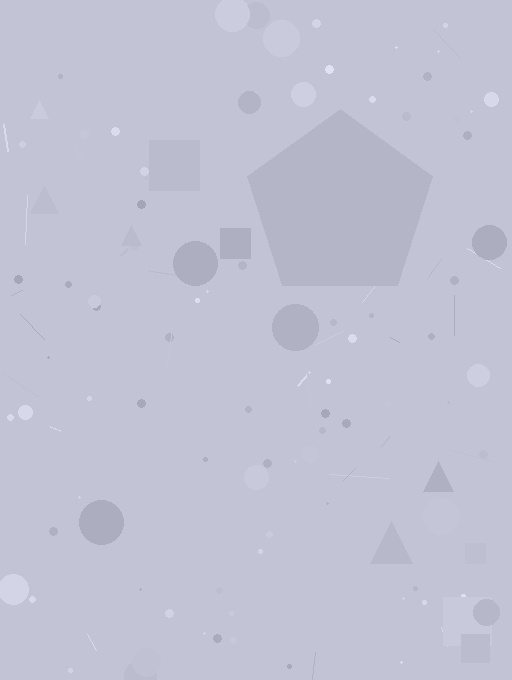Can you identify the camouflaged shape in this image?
The camouflaged shape is a pentagon.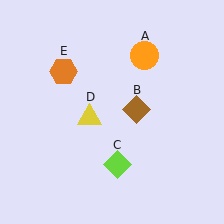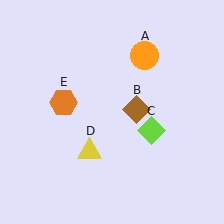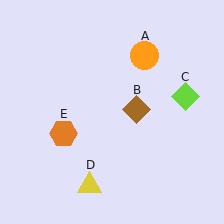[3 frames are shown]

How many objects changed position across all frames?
3 objects changed position: lime diamond (object C), yellow triangle (object D), orange hexagon (object E).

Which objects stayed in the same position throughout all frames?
Orange circle (object A) and brown diamond (object B) remained stationary.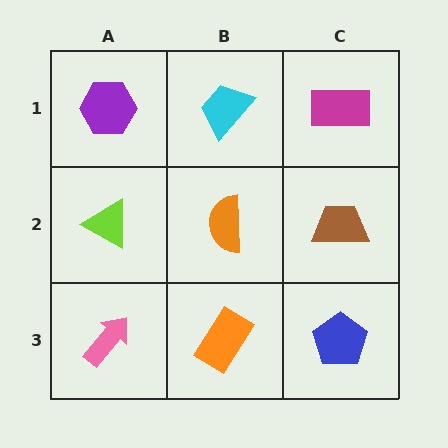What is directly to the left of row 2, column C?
An orange semicircle.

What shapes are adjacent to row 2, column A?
A purple hexagon (row 1, column A), a pink arrow (row 3, column A), an orange semicircle (row 2, column B).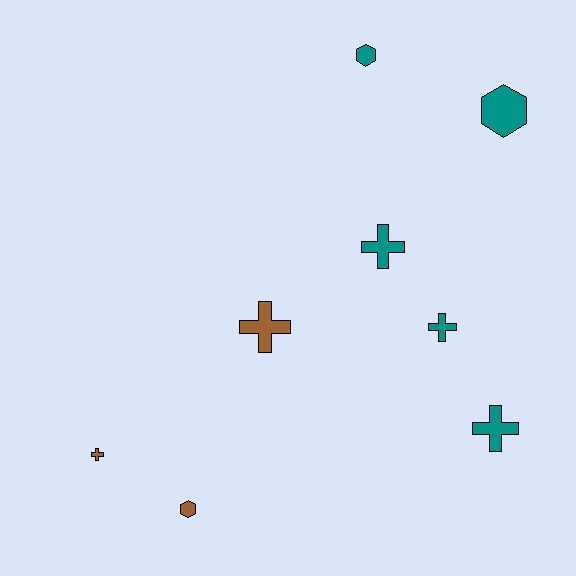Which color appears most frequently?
Teal, with 5 objects.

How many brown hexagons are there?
There is 1 brown hexagon.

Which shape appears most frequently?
Cross, with 5 objects.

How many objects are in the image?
There are 8 objects.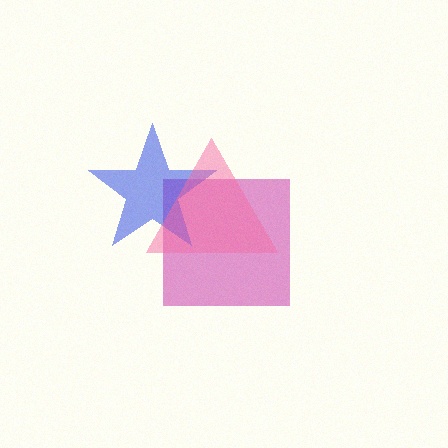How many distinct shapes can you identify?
There are 3 distinct shapes: a magenta square, a blue star, a pink triangle.